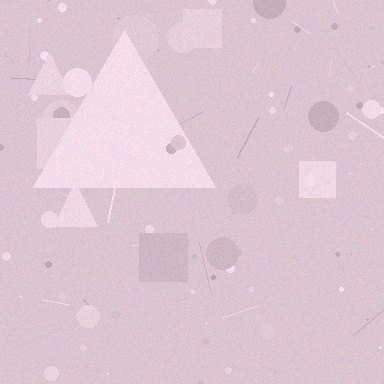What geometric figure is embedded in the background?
A triangle is embedded in the background.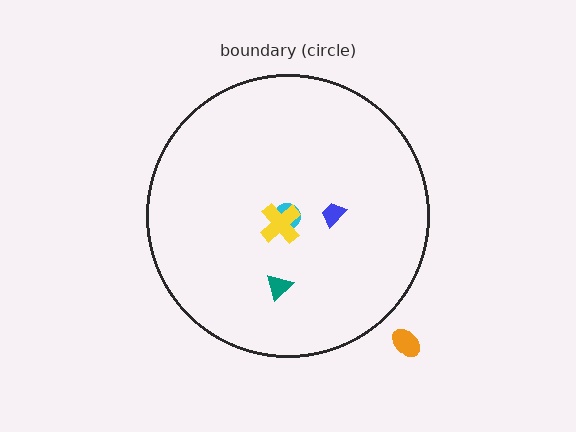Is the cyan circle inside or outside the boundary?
Inside.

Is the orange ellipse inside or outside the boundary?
Outside.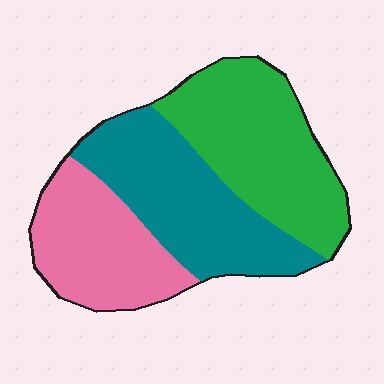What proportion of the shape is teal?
Teal covers roughly 35% of the shape.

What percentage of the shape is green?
Green takes up between a quarter and a half of the shape.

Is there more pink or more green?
Green.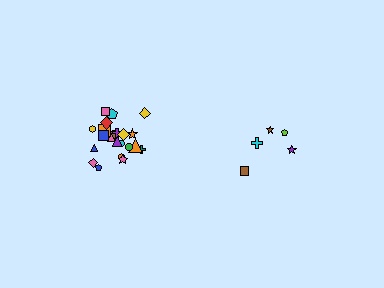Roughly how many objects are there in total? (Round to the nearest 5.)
Roughly 25 objects in total.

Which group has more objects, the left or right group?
The left group.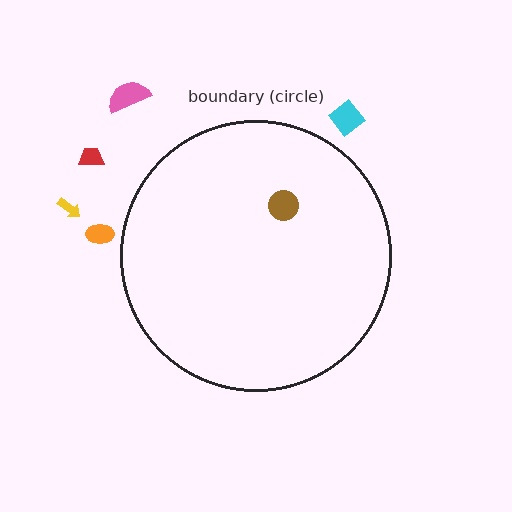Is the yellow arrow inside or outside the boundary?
Outside.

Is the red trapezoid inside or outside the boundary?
Outside.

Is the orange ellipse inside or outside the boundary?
Outside.